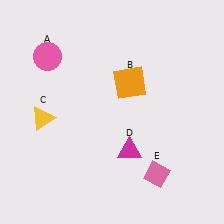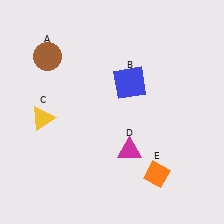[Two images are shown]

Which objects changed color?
A changed from pink to brown. B changed from orange to blue. E changed from pink to orange.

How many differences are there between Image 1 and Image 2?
There are 3 differences between the two images.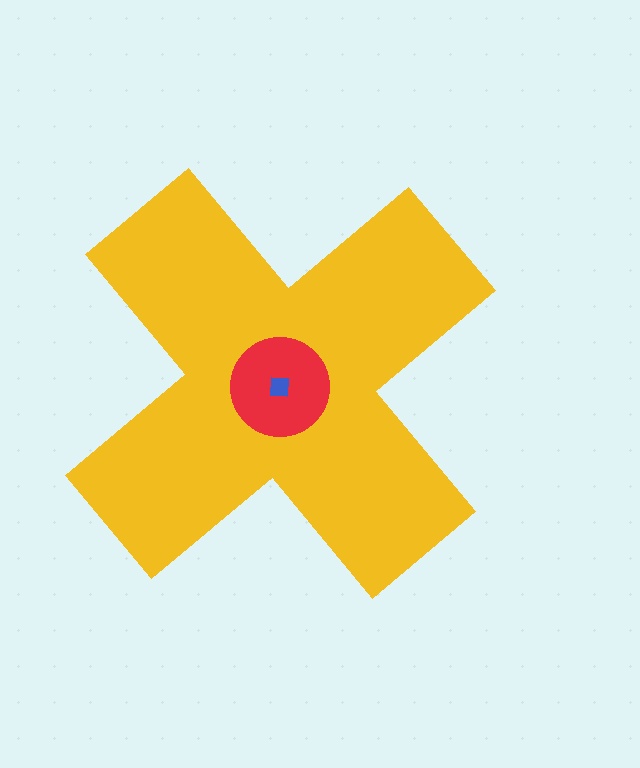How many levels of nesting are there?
3.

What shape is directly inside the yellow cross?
The red circle.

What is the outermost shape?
The yellow cross.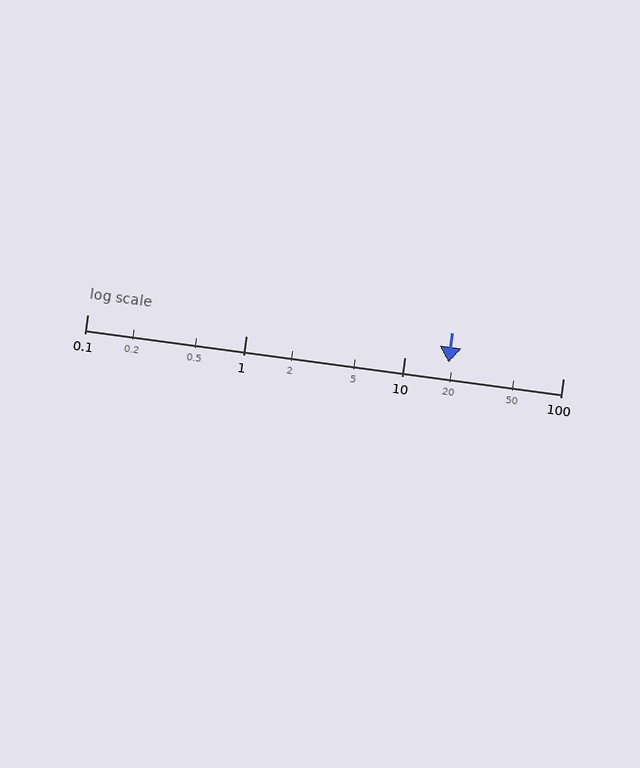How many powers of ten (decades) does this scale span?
The scale spans 3 decades, from 0.1 to 100.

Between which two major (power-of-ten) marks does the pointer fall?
The pointer is between 10 and 100.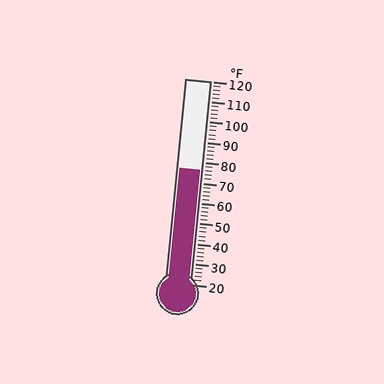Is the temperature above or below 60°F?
The temperature is above 60°F.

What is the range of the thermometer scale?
The thermometer scale ranges from 20°F to 120°F.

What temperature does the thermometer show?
The thermometer shows approximately 76°F.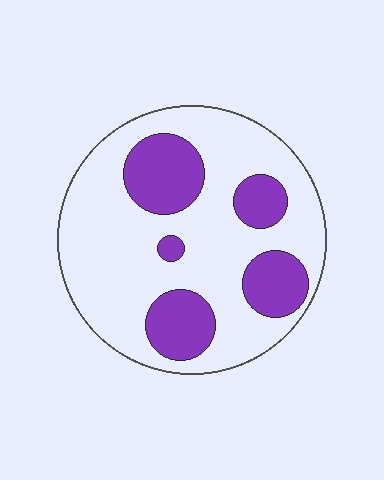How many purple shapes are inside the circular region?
5.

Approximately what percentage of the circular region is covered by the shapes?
Approximately 30%.